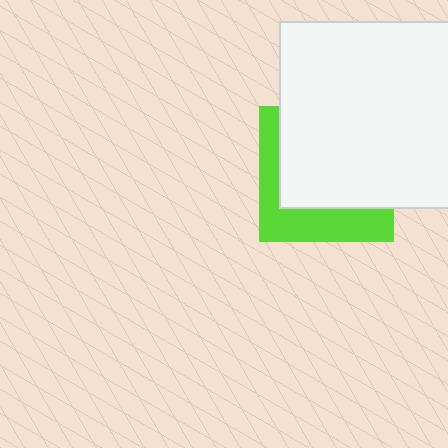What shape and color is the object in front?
The object in front is a white square.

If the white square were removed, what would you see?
You would see the complete lime square.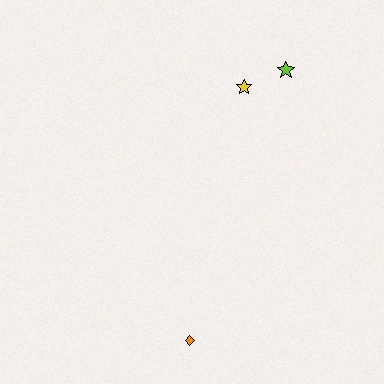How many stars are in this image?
There are 2 stars.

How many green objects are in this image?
There are no green objects.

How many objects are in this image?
There are 3 objects.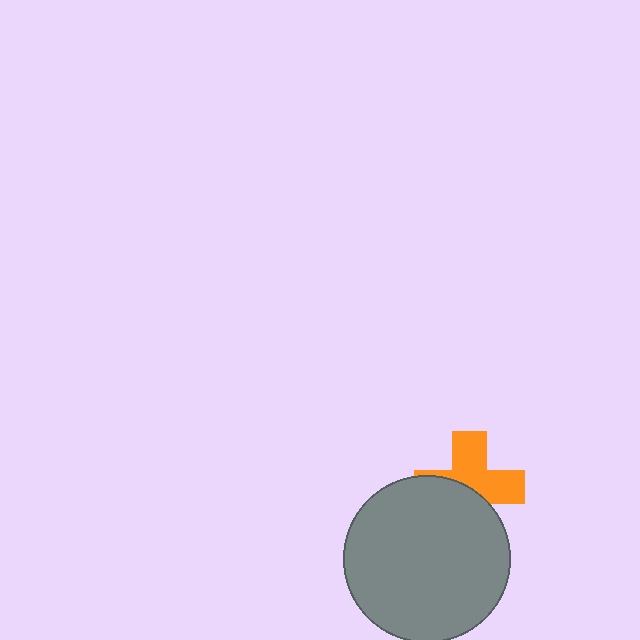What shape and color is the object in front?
The object in front is a gray circle.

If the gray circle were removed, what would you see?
You would see the complete orange cross.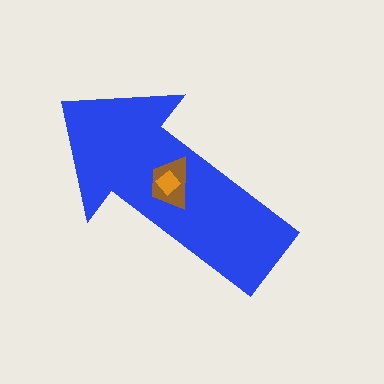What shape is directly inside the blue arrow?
The brown trapezoid.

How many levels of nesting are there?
3.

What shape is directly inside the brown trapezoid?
The orange diamond.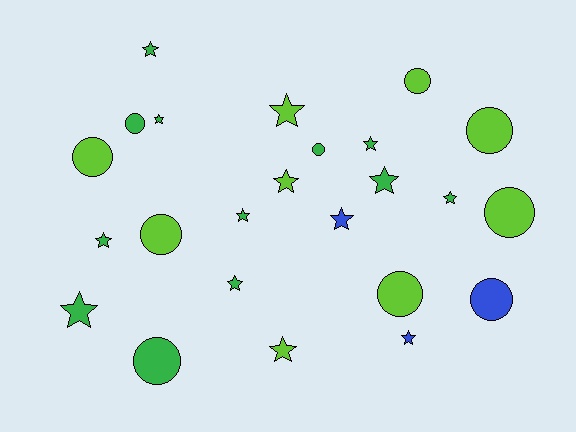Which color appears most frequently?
Green, with 12 objects.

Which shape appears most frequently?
Star, with 14 objects.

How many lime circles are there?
There are 6 lime circles.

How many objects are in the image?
There are 24 objects.